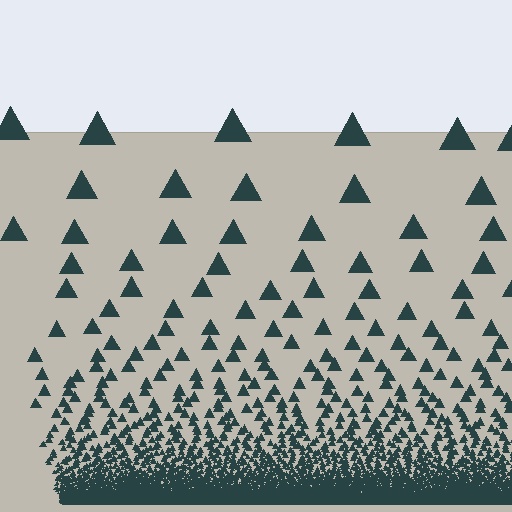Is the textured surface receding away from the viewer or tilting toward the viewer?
The surface appears to tilt toward the viewer. Texture elements get larger and sparser toward the top.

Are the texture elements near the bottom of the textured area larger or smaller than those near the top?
Smaller. The gradient is inverted — elements near the bottom are smaller and denser.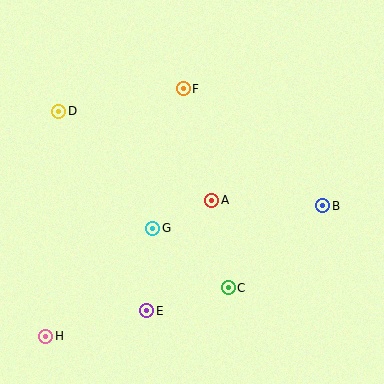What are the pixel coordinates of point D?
Point D is at (59, 111).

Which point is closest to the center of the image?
Point A at (212, 200) is closest to the center.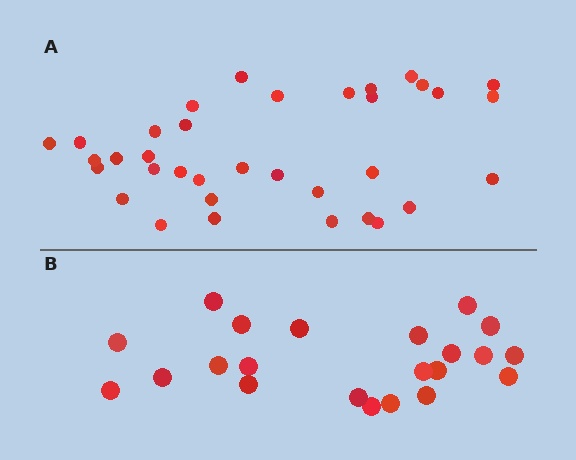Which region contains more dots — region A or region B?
Region A (the top region) has more dots.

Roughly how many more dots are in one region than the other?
Region A has approximately 15 more dots than region B.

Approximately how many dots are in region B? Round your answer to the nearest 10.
About 20 dots. (The exact count is 22, which rounds to 20.)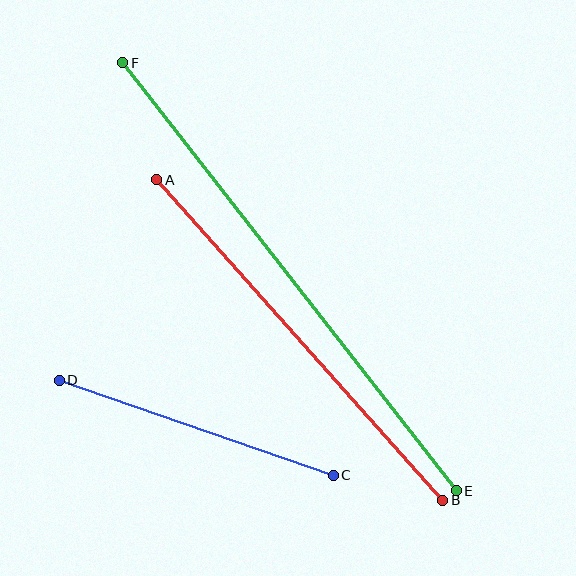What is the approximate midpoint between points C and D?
The midpoint is at approximately (196, 428) pixels.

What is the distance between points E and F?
The distance is approximately 543 pixels.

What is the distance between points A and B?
The distance is approximately 430 pixels.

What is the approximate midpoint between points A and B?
The midpoint is at approximately (300, 340) pixels.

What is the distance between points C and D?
The distance is approximately 290 pixels.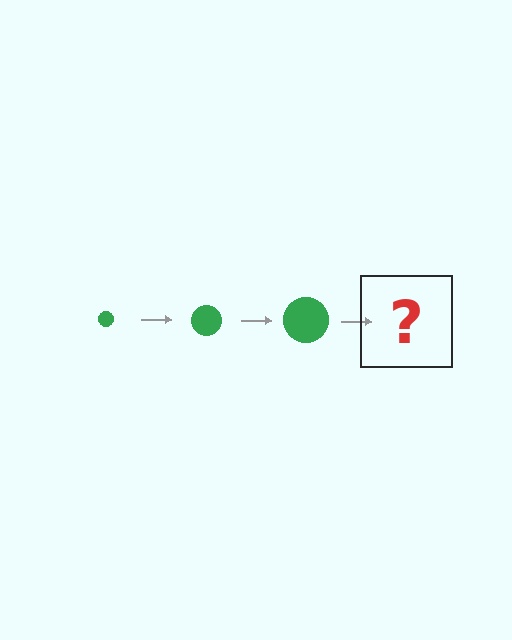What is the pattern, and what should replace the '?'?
The pattern is that the circle gets progressively larger each step. The '?' should be a green circle, larger than the previous one.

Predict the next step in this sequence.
The next step is a green circle, larger than the previous one.